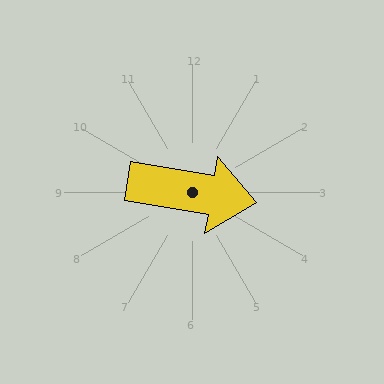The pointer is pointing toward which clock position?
Roughly 3 o'clock.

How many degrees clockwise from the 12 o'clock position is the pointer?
Approximately 100 degrees.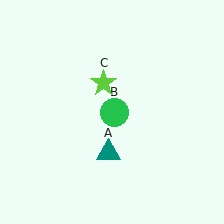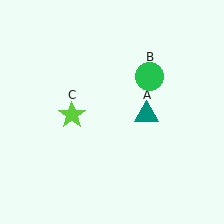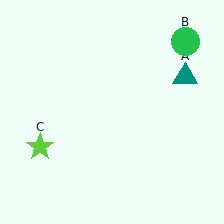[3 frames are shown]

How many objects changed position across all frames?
3 objects changed position: teal triangle (object A), green circle (object B), lime star (object C).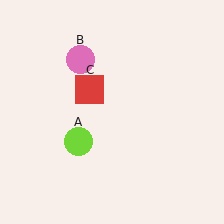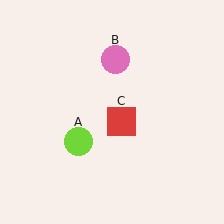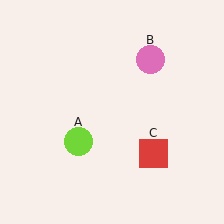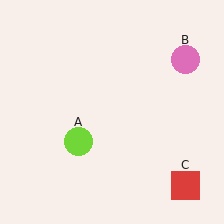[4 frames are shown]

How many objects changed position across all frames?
2 objects changed position: pink circle (object B), red square (object C).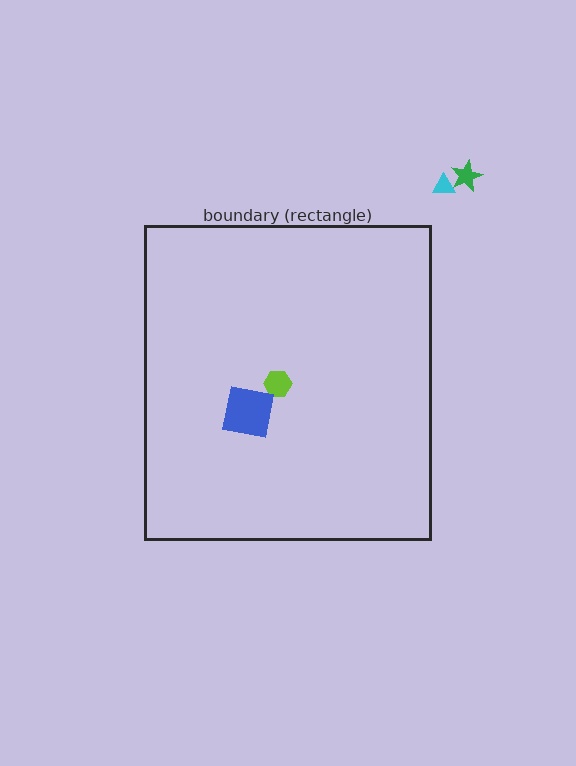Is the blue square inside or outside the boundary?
Inside.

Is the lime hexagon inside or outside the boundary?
Inside.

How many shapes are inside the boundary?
2 inside, 2 outside.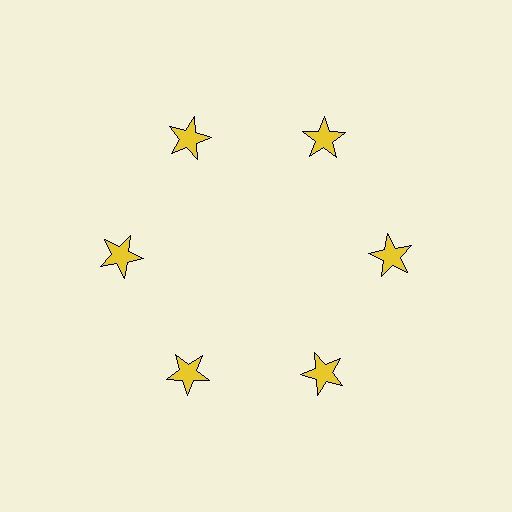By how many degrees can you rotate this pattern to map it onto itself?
The pattern maps onto itself every 60 degrees of rotation.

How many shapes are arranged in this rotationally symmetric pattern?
There are 6 shapes, arranged in 6 groups of 1.